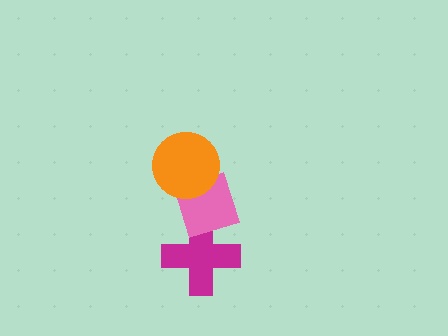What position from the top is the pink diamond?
The pink diamond is 2nd from the top.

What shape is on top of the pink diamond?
The orange circle is on top of the pink diamond.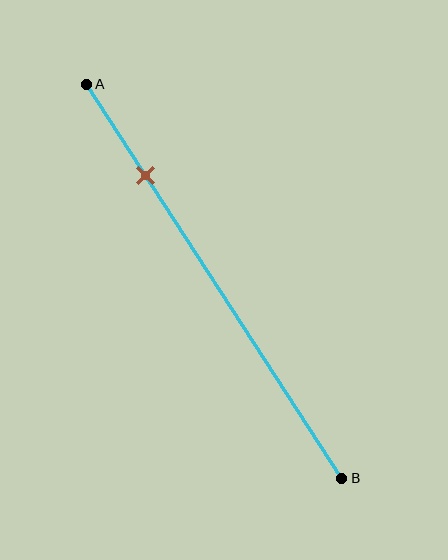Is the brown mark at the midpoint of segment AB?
No, the mark is at about 25% from A, not at the 50% midpoint.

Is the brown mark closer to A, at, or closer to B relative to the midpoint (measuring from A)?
The brown mark is closer to point A than the midpoint of segment AB.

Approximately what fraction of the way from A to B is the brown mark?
The brown mark is approximately 25% of the way from A to B.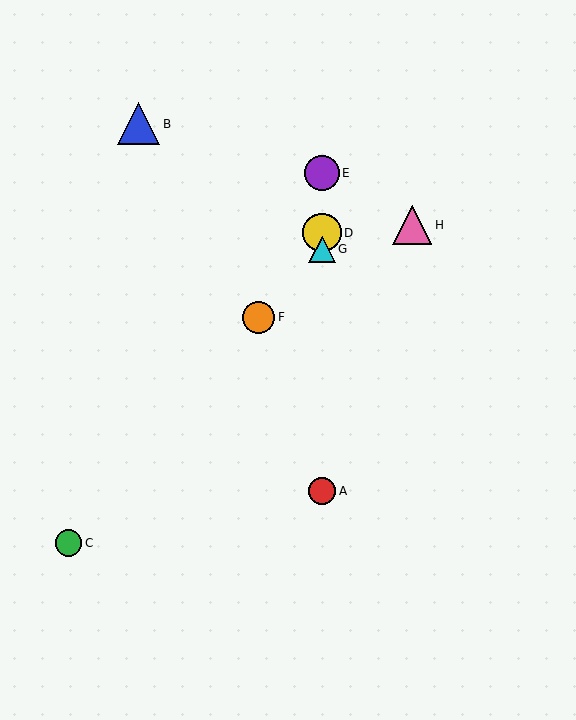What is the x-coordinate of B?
Object B is at x≈138.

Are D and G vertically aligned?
Yes, both are at x≈322.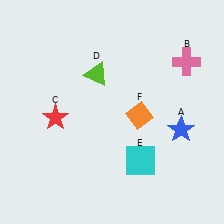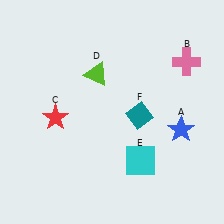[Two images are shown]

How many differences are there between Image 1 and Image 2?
There is 1 difference between the two images.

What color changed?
The diamond (F) changed from orange in Image 1 to teal in Image 2.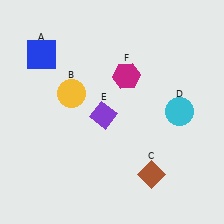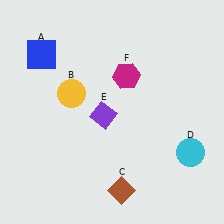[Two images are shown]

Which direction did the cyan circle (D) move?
The cyan circle (D) moved down.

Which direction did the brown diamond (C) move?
The brown diamond (C) moved left.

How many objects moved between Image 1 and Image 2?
2 objects moved between the two images.